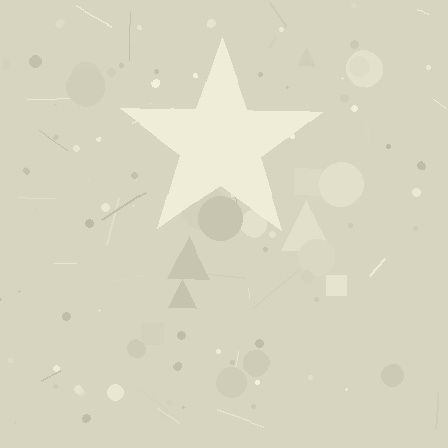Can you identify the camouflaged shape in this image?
The camouflaged shape is a star.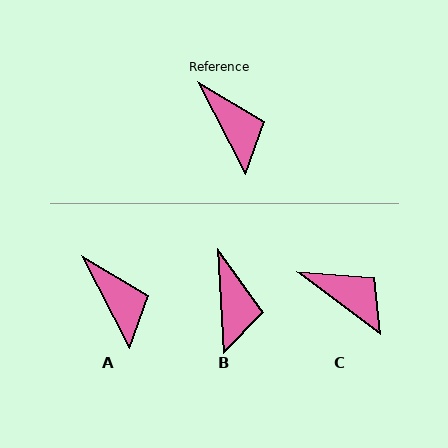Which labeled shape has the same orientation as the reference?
A.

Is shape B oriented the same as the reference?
No, it is off by about 24 degrees.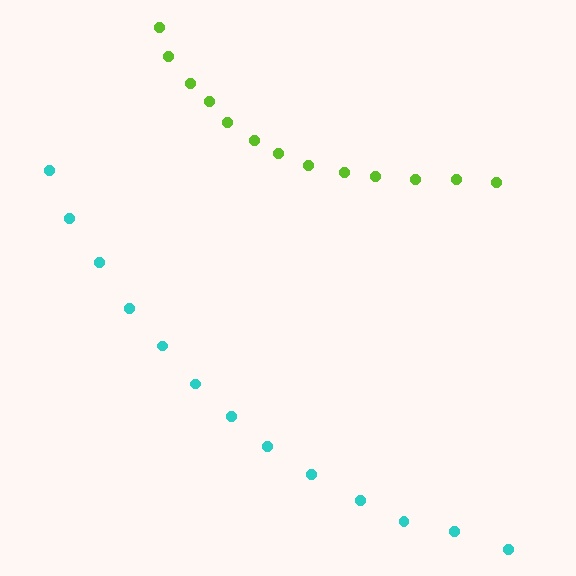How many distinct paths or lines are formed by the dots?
There are 2 distinct paths.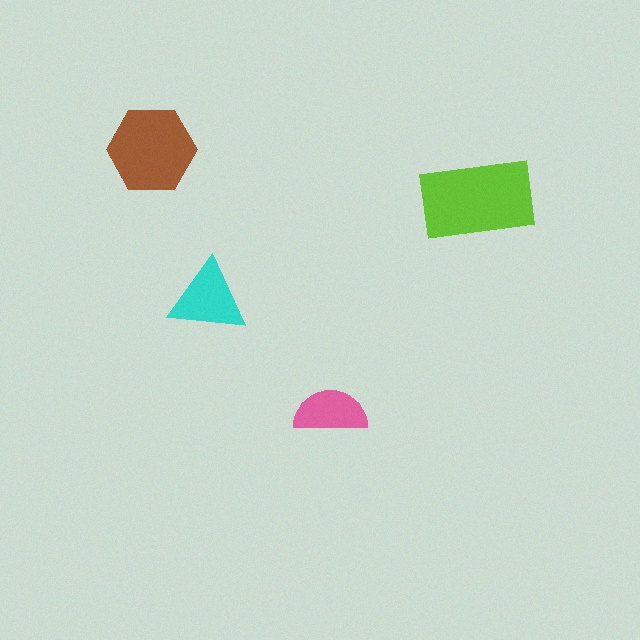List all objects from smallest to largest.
The pink semicircle, the cyan triangle, the brown hexagon, the lime rectangle.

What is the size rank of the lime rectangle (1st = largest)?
1st.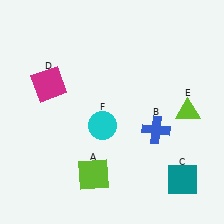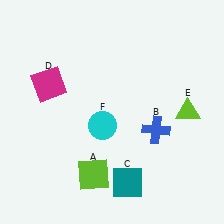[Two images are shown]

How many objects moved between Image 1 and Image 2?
1 object moved between the two images.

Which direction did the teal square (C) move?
The teal square (C) moved left.